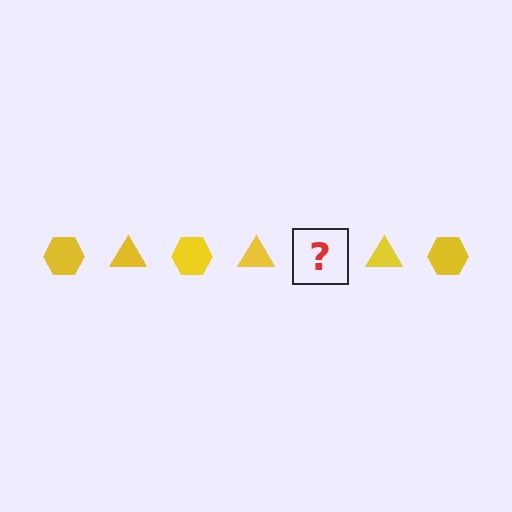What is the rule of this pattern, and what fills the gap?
The rule is that the pattern cycles through hexagon, triangle shapes in yellow. The gap should be filled with a yellow hexagon.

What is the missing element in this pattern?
The missing element is a yellow hexagon.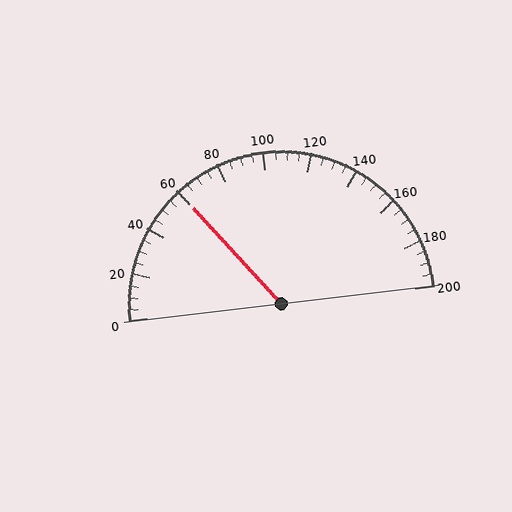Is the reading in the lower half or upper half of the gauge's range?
The reading is in the lower half of the range (0 to 200).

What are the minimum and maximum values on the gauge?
The gauge ranges from 0 to 200.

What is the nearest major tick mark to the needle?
The nearest major tick mark is 60.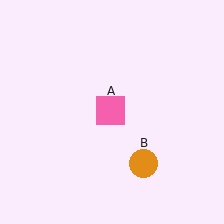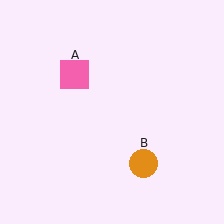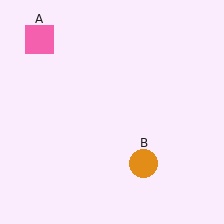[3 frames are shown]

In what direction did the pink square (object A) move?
The pink square (object A) moved up and to the left.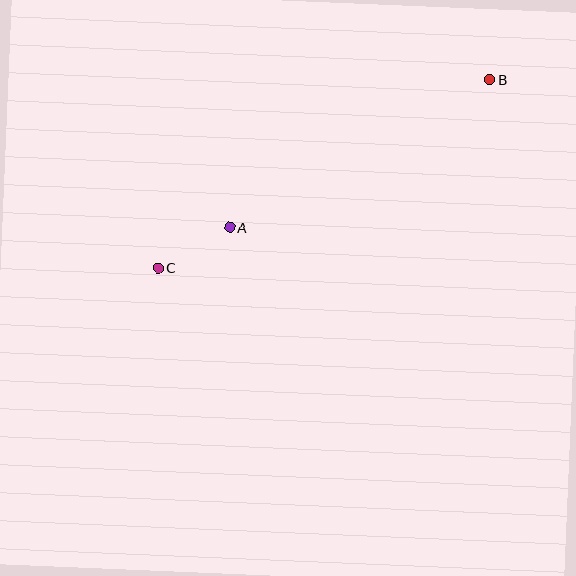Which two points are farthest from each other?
Points B and C are farthest from each other.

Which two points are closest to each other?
Points A and C are closest to each other.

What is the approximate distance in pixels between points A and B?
The distance between A and B is approximately 299 pixels.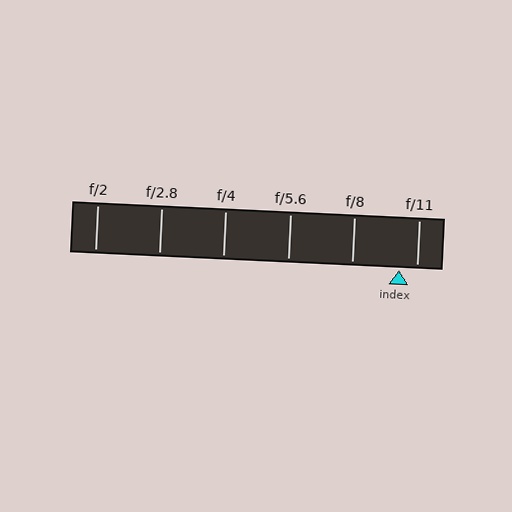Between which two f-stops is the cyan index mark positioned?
The index mark is between f/8 and f/11.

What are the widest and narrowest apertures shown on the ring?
The widest aperture shown is f/2 and the narrowest is f/11.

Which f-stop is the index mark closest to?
The index mark is closest to f/11.